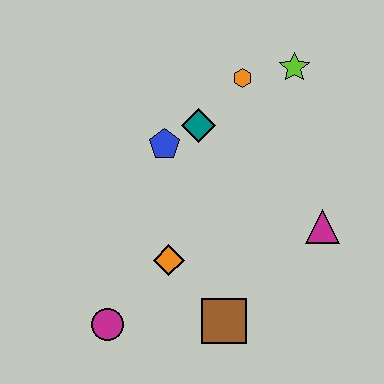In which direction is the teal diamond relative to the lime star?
The teal diamond is to the left of the lime star.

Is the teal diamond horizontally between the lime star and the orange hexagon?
No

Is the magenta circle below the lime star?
Yes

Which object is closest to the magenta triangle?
The brown square is closest to the magenta triangle.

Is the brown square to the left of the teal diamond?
No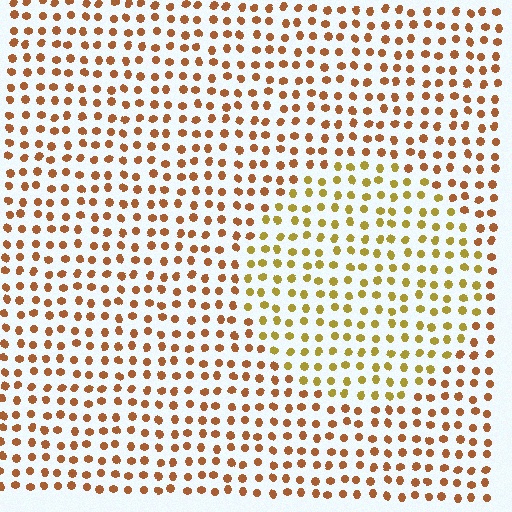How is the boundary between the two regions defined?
The boundary is defined purely by a slight shift in hue (about 31 degrees). Spacing, size, and orientation are identical on both sides.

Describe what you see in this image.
The image is filled with small brown elements in a uniform arrangement. A circle-shaped region is visible where the elements are tinted to a slightly different hue, forming a subtle color boundary.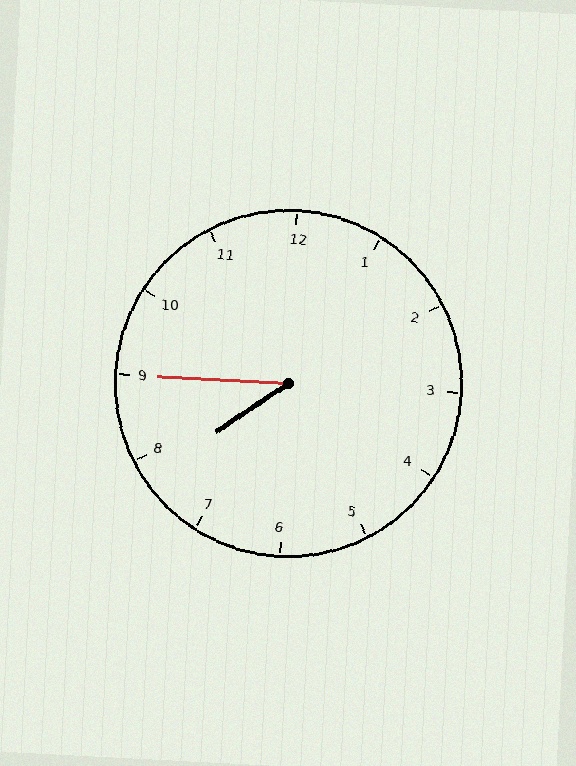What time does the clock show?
7:45.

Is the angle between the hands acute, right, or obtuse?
It is acute.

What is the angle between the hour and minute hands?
Approximately 38 degrees.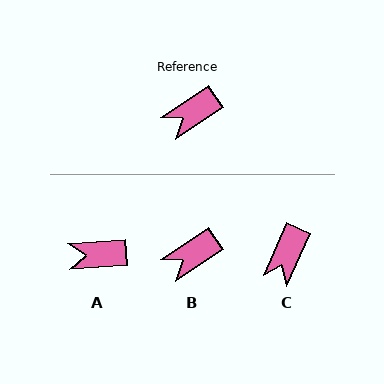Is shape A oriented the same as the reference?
No, it is off by about 30 degrees.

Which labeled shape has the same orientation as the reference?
B.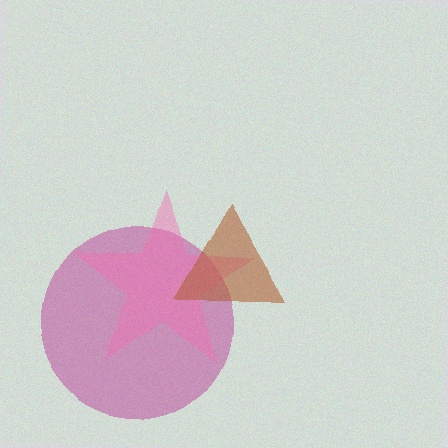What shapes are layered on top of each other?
The layered shapes are: a magenta circle, a pink star, a brown triangle.